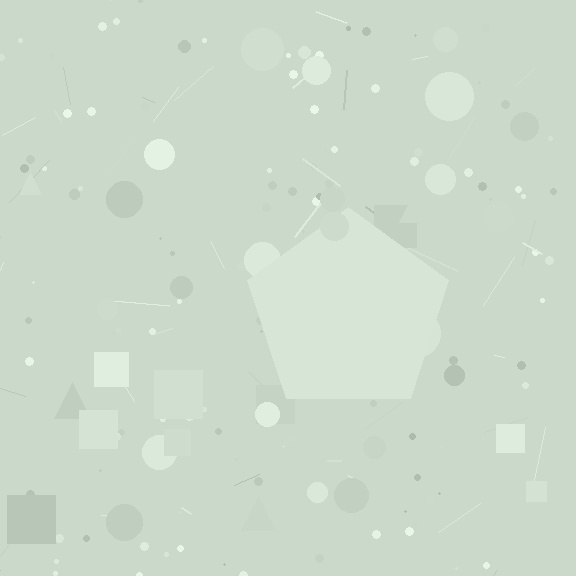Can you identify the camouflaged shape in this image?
The camouflaged shape is a pentagon.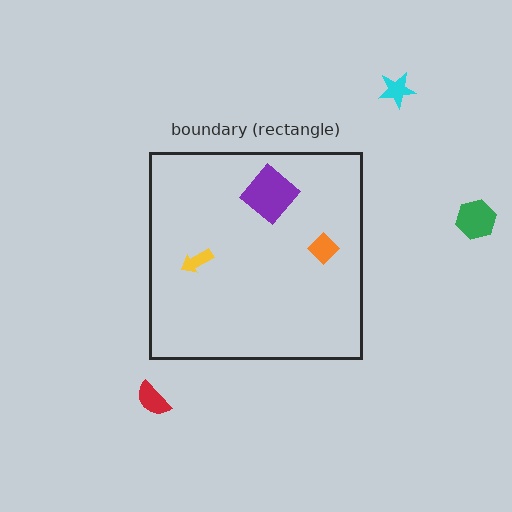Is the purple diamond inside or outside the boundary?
Inside.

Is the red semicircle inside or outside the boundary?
Outside.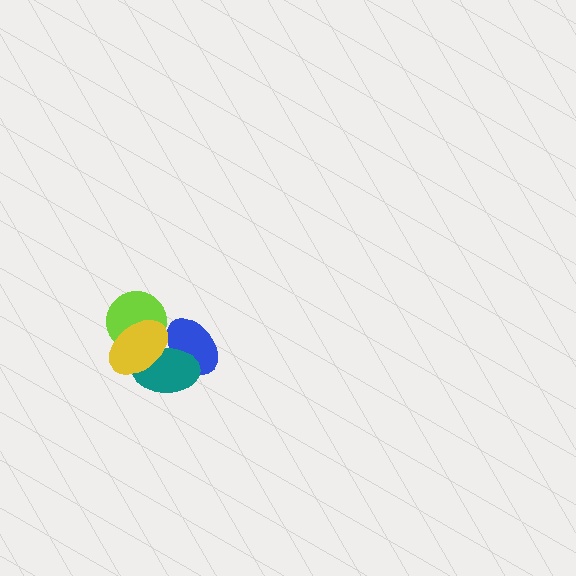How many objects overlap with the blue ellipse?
2 objects overlap with the blue ellipse.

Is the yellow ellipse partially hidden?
No, no other shape covers it.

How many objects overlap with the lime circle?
2 objects overlap with the lime circle.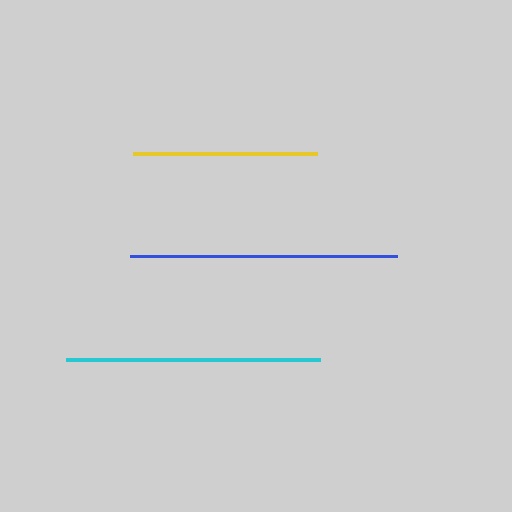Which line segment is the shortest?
The yellow line is the shortest at approximately 184 pixels.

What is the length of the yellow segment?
The yellow segment is approximately 184 pixels long.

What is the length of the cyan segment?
The cyan segment is approximately 253 pixels long.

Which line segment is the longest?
The blue line is the longest at approximately 267 pixels.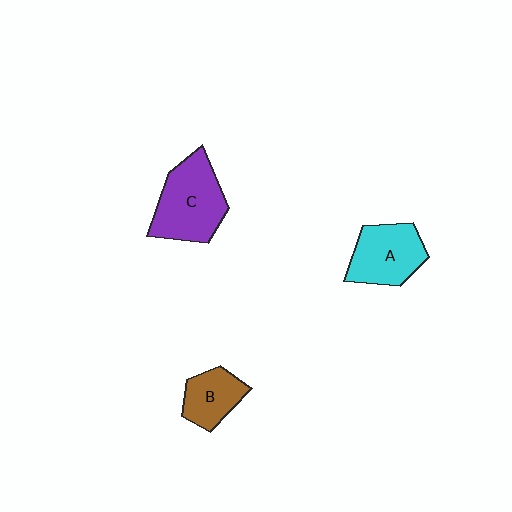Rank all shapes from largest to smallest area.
From largest to smallest: C (purple), A (cyan), B (brown).